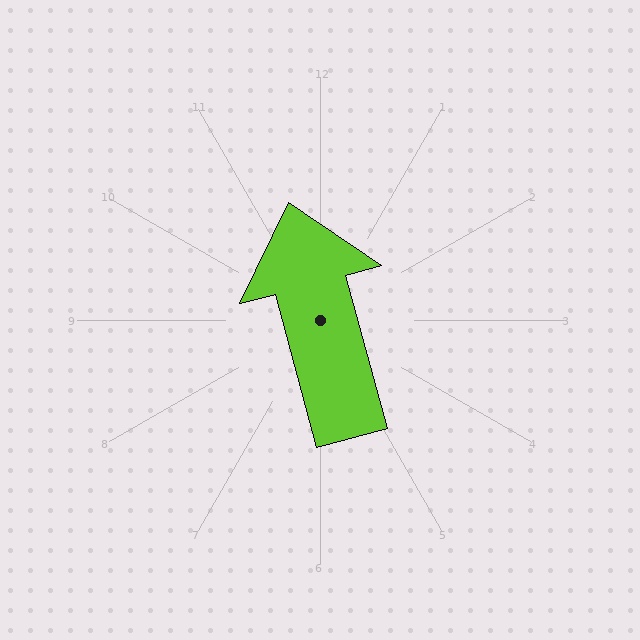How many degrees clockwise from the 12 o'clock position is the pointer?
Approximately 345 degrees.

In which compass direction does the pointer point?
North.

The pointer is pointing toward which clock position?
Roughly 11 o'clock.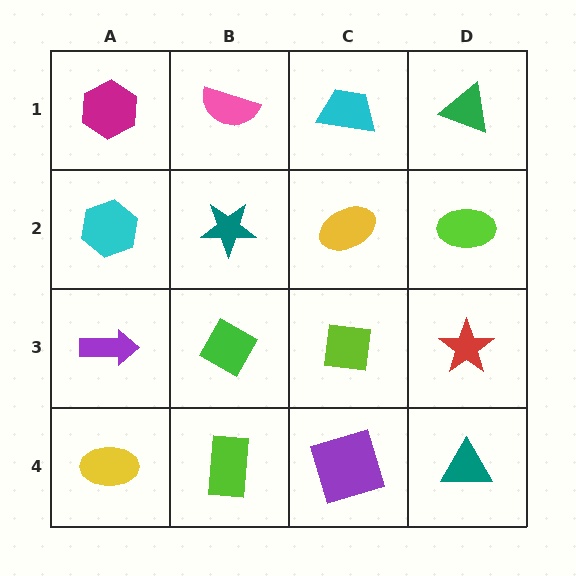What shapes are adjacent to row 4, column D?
A red star (row 3, column D), a purple square (row 4, column C).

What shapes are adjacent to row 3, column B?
A teal star (row 2, column B), a lime rectangle (row 4, column B), a purple arrow (row 3, column A), a lime square (row 3, column C).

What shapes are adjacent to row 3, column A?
A cyan hexagon (row 2, column A), a yellow ellipse (row 4, column A), a green diamond (row 3, column B).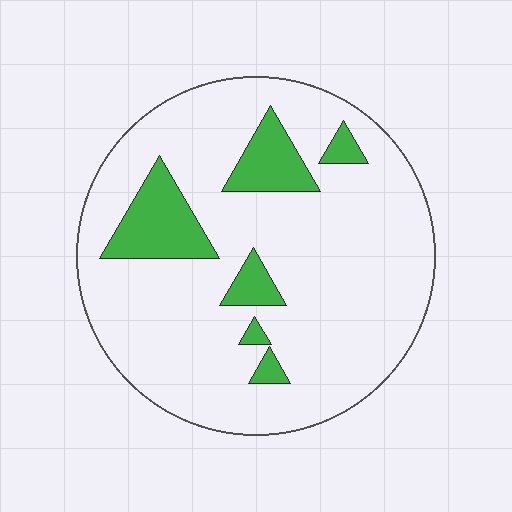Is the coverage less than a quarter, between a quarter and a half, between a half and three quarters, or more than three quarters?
Less than a quarter.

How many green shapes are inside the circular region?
6.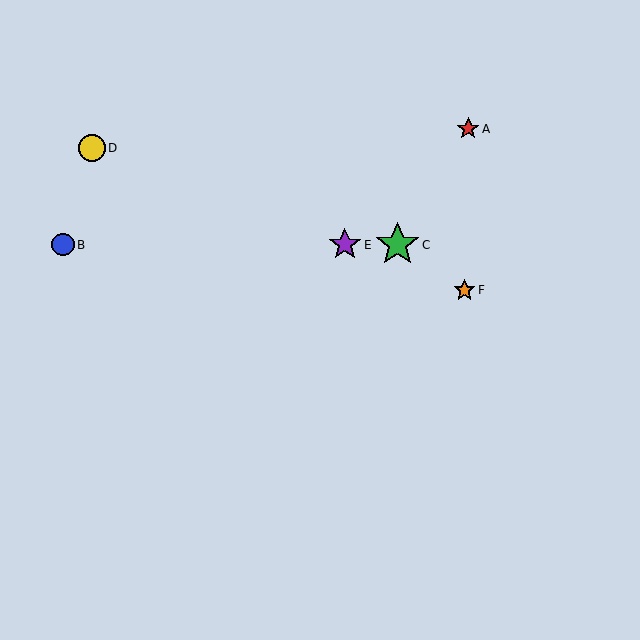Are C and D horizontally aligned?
No, C is at y≈245 and D is at y≈148.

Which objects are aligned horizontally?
Objects B, C, E are aligned horizontally.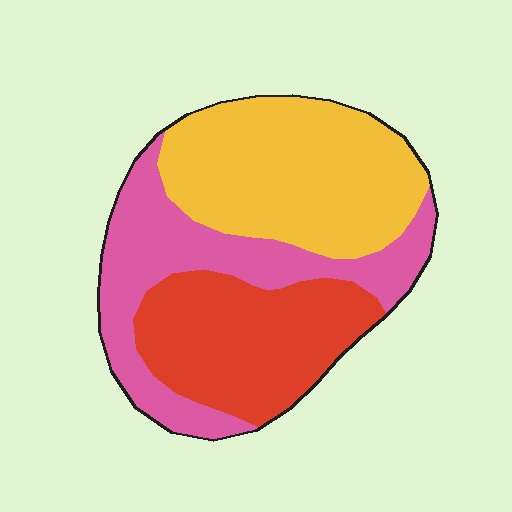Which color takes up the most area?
Yellow, at roughly 40%.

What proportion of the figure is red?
Red takes up about one third (1/3) of the figure.